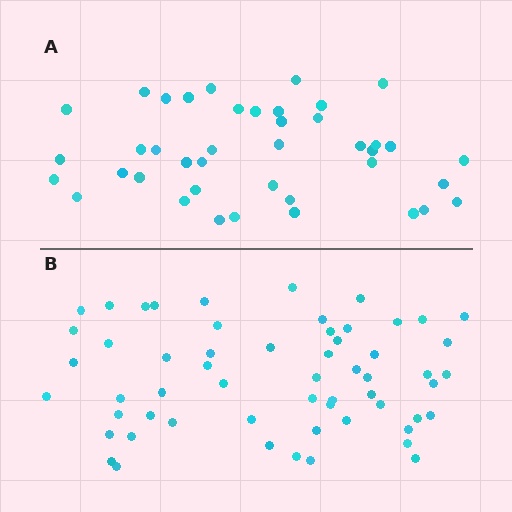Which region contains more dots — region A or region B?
Region B (the bottom region) has more dots.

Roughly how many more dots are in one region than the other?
Region B has approximately 15 more dots than region A.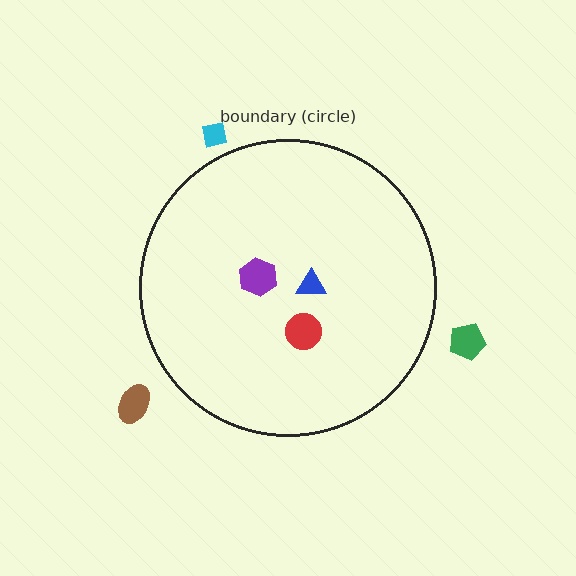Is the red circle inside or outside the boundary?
Inside.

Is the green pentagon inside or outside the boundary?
Outside.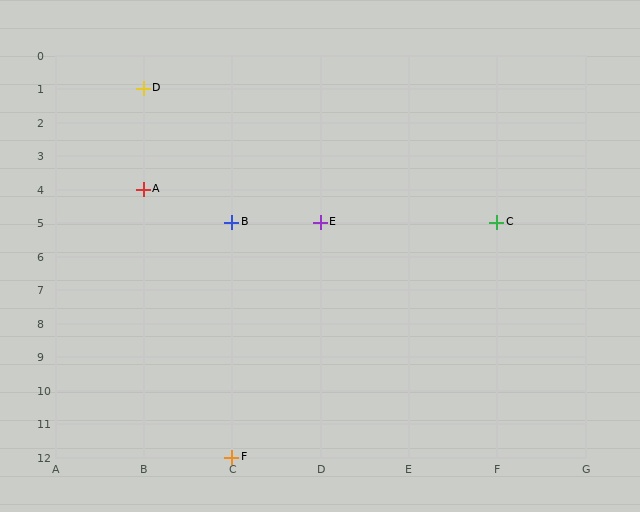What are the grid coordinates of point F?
Point F is at grid coordinates (C, 12).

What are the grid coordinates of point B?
Point B is at grid coordinates (C, 5).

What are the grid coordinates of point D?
Point D is at grid coordinates (B, 1).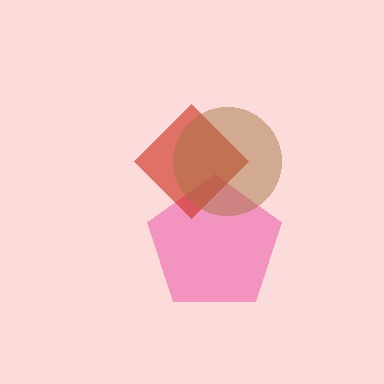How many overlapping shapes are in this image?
There are 3 overlapping shapes in the image.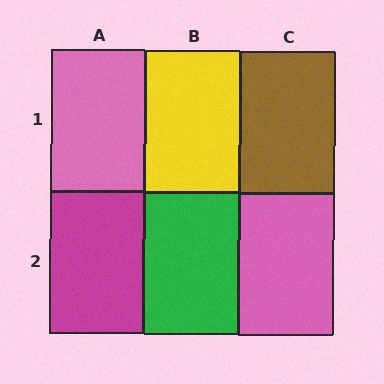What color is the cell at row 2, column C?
Pink.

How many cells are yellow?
1 cell is yellow.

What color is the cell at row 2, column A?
Magenta.